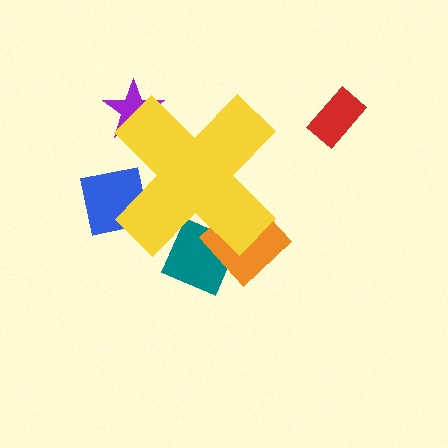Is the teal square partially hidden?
Yes, the teal square is partially hidden behind the yellow cross.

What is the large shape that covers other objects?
A yellow cross.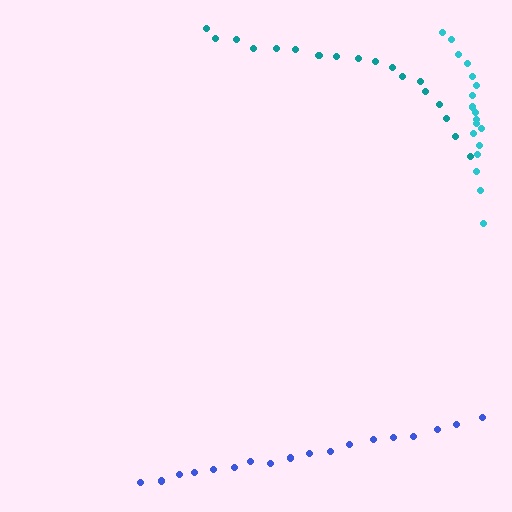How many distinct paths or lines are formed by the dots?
There are 3 distinct paths.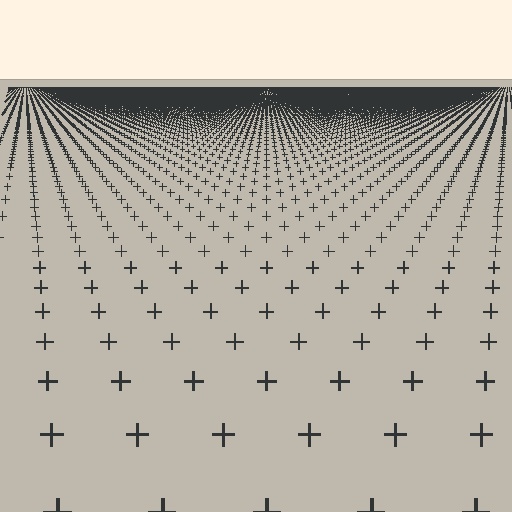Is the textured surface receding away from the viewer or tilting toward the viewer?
The surface is receding away from the viewer. Texture elements get smaller and denser toward the top.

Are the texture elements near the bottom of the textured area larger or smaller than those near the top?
Larger. Near the bottom, elements are closer to the viewer and appear at a bigger on-screen size.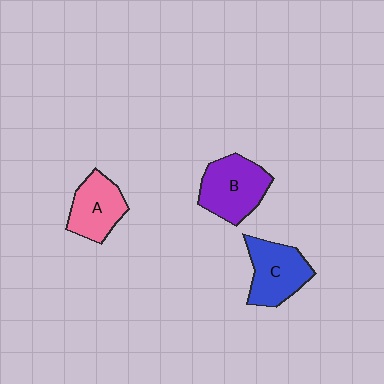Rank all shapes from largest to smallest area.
From largest to smallest: B (purple), C (blue), A (pink).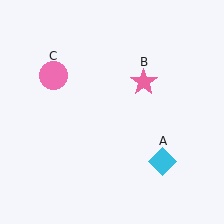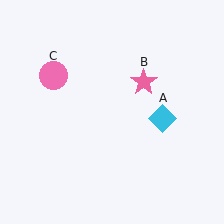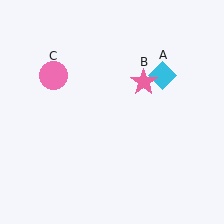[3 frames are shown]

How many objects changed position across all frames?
1 object changed position: cyan diamond (object A).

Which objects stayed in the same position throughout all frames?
Pink star (object B) and pink circle (object C) remained stationary.